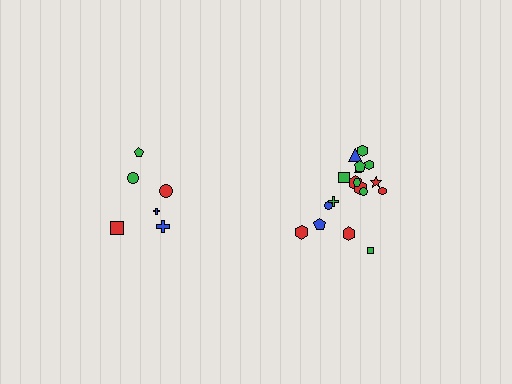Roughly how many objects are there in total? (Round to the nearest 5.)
Roughly 25 objects in total.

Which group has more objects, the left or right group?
The right group.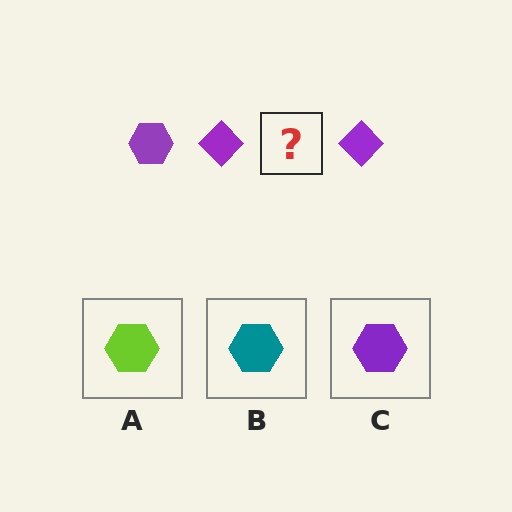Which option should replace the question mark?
Option C.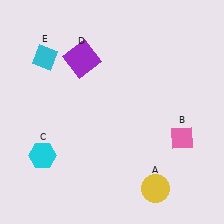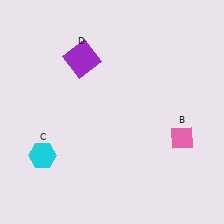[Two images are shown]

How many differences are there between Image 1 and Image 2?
There are 2 differences between the two images.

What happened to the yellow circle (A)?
The yellow circle (A) was removed in Image 2. It was in the bottom-right area of Image 1.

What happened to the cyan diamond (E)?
The cyan diamond (E) was removed in Image 2. It was in the top-left area of Image 1.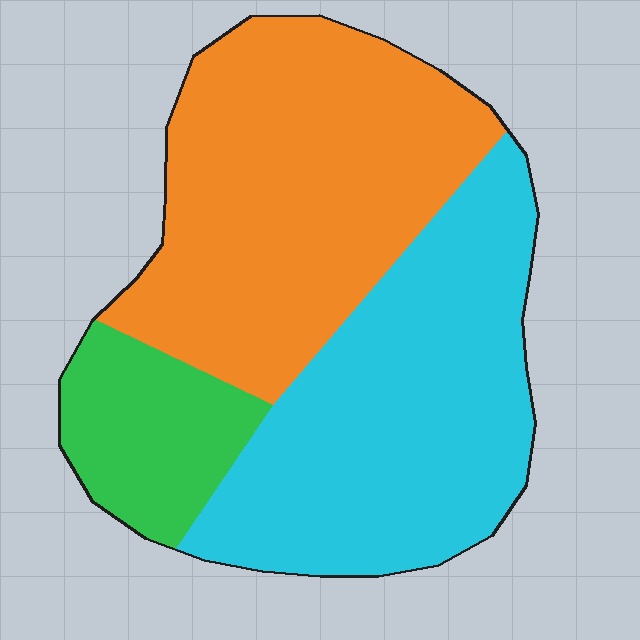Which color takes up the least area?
Green, at roughly 15%.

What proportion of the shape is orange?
Orange takes up about two fifths (2/5) of the shape.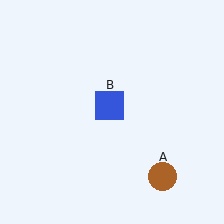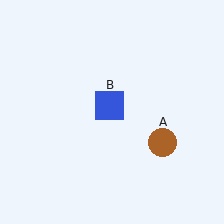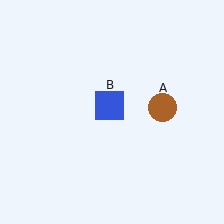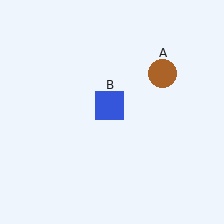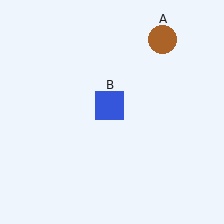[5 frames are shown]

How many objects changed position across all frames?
1 object changed position: brown circle (object A).